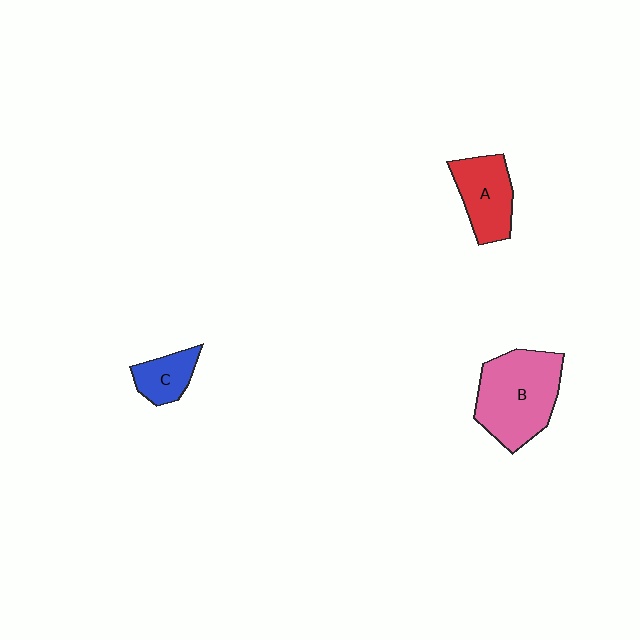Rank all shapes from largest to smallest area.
From largest to smallest: B (pink), A (red), C (blue).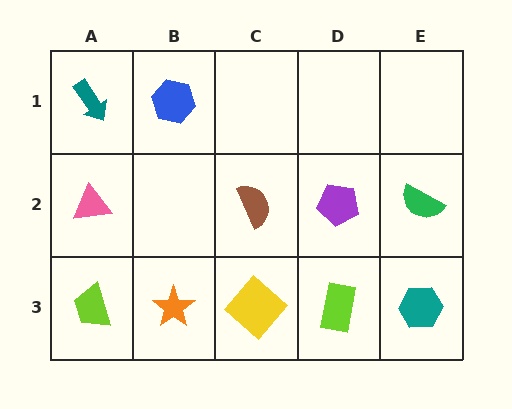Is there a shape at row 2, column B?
No, that cell is empty.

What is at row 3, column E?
A teal hexagon.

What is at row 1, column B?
A blue hexagon.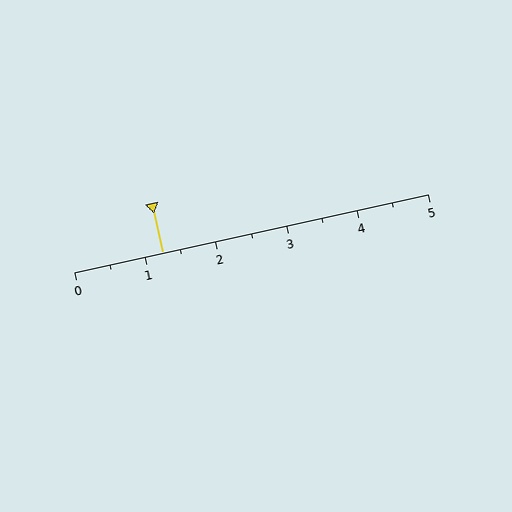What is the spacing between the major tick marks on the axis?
The major ticks are spaced 1 apart.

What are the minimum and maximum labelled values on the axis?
The axis runs from 0 to 5.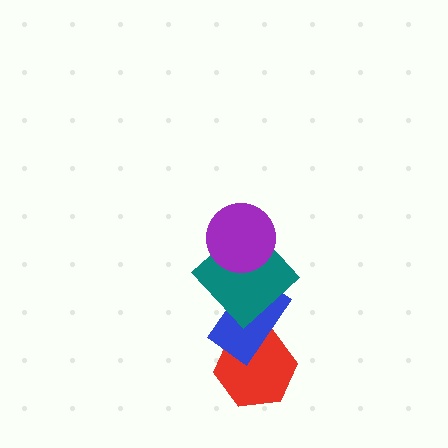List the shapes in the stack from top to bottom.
From top to bottom: the purple circle, the teal diamond, the blue rectangle, the red hexagon.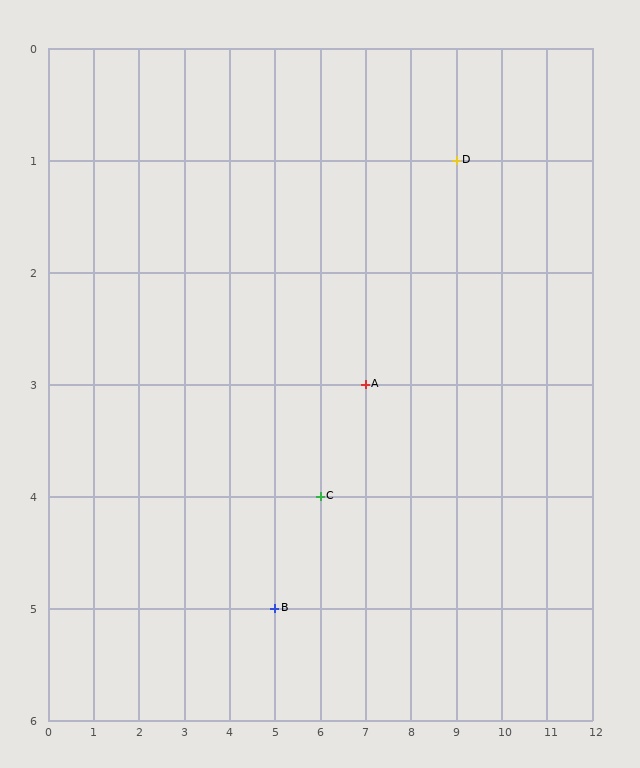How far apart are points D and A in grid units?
Points D and A are 2 columns and 2 rows apart (about 2.8 grid units diagonally).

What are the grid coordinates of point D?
Point D is at grid coordinates (9, 1).